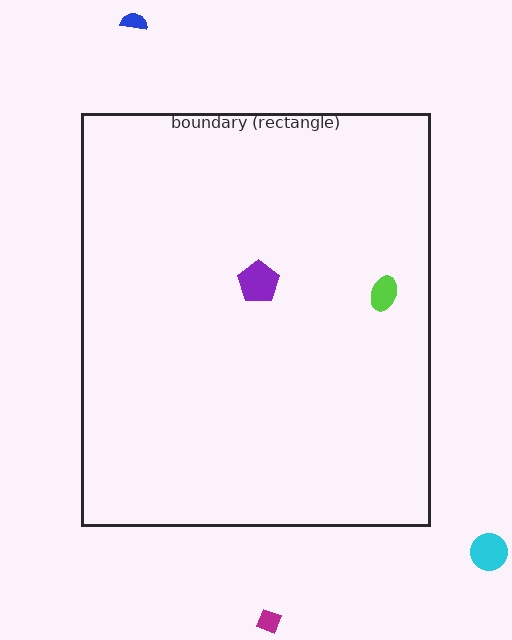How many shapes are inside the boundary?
2 inside, 3 outside.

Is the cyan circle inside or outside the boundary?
Outside.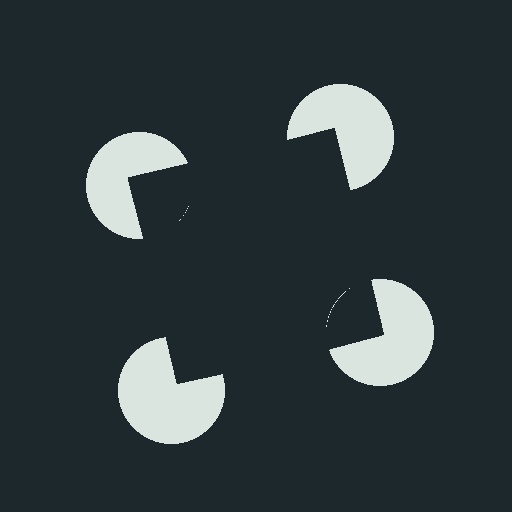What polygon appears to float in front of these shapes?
An illusory square — its edges are inferred from the aligned wedge cuts in the pac-man discs, not physically drawn.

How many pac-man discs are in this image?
There are 4 — one at each vertex of the illusory square.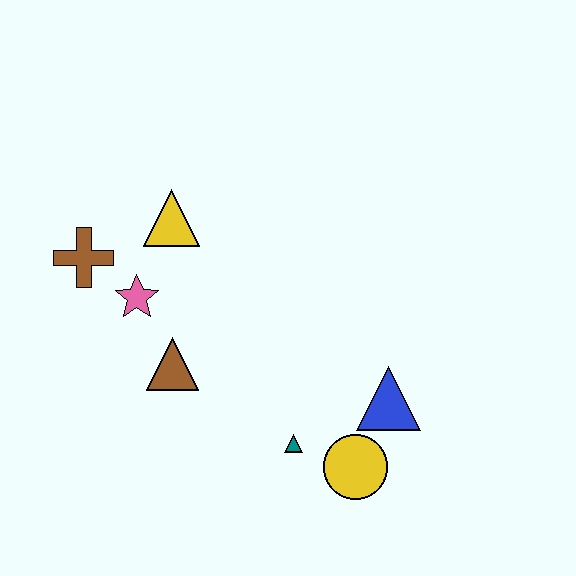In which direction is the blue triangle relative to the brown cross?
The blue triangle is to the right of the brown cross.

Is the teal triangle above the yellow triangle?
No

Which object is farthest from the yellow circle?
The brown cross is farthest from the yellow circle.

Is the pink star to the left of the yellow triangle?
Yes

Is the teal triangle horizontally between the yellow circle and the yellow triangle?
Yes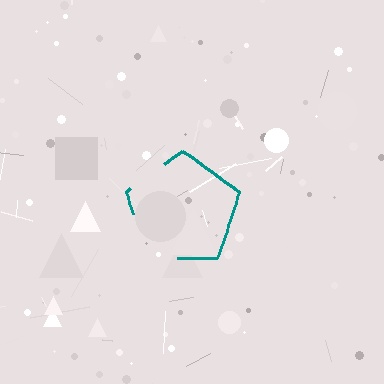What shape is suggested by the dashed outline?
The dashed outline suggests a pentagon.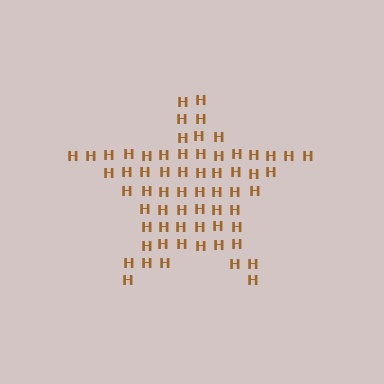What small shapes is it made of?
It is made of small letter H's.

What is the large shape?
The large shape is a star.